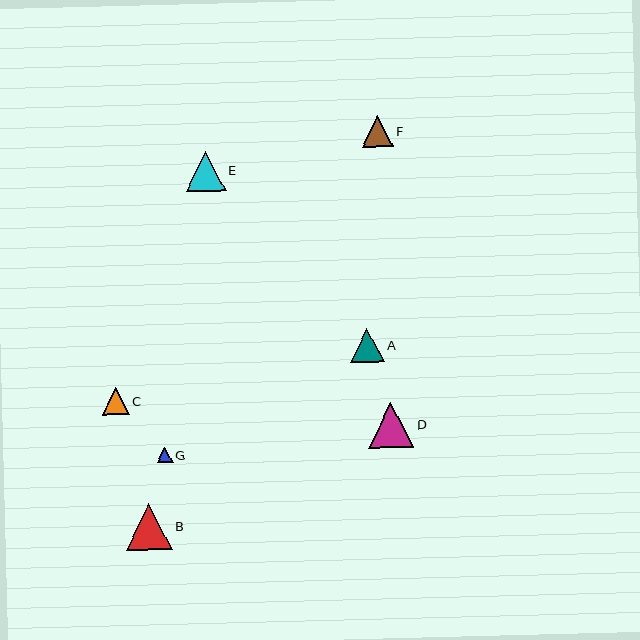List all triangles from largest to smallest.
From largest to smallest: B, D, E, A, F, C, G.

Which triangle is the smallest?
Triangle G is the smallest with a size of approximately 15 pixels.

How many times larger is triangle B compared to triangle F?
Triangle B is approximately 1.5 times the size of triangle F.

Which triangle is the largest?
Triangle B is the largest with a size of approximately 46 pixels.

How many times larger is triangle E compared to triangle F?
Triangle E is approximately 1.3 times the size of triangle F.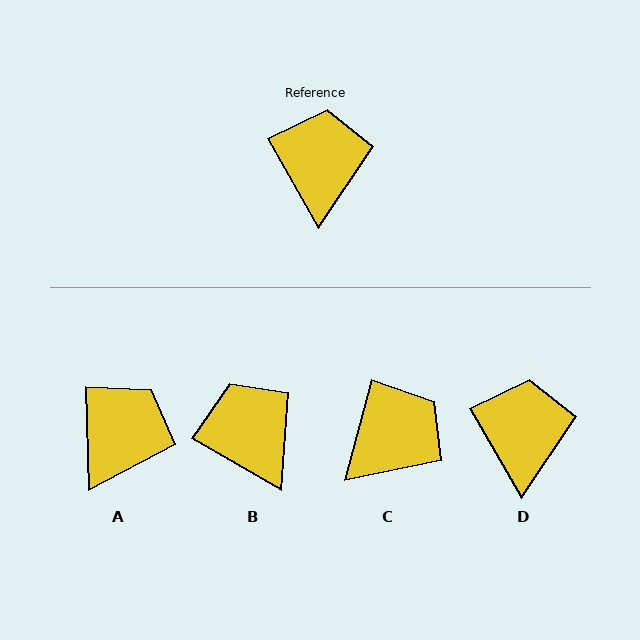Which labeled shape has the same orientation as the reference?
D.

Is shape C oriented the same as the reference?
No, it is off by about 45 degrees.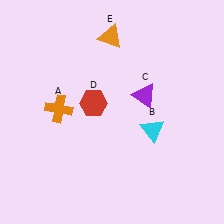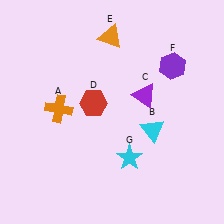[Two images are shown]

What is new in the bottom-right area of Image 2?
A cyan star (G) was added in the bottom-right area of Image 2.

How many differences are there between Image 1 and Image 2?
There are 2 differences between the two images.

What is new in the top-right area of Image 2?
A purple hexagon (F) was added in the top-right area of Image 2.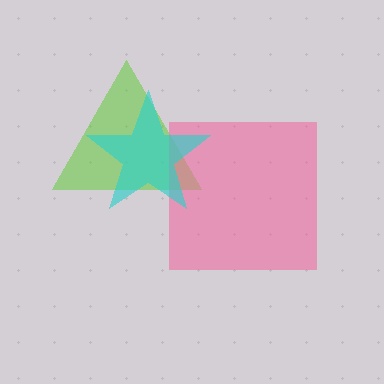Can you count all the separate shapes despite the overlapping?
Yes, there are 3 separate shapes.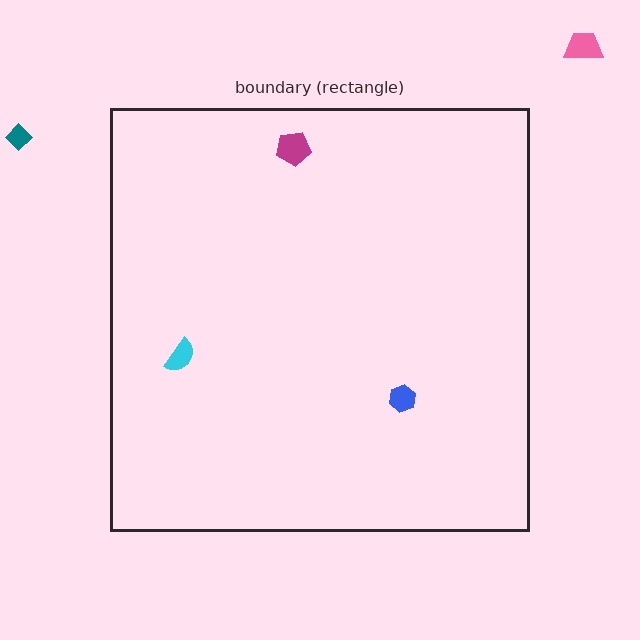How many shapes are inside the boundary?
3 inside, 2 outside.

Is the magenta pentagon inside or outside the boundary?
Inside.